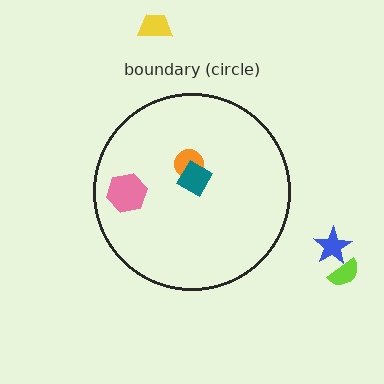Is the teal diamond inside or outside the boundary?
Inside.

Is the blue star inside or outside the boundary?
Outside.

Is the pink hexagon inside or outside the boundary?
Inside.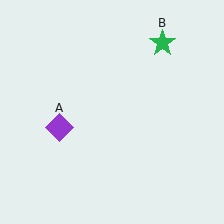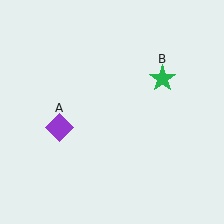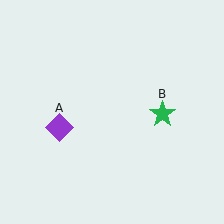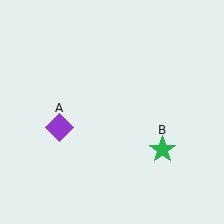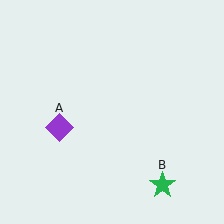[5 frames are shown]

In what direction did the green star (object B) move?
The green star (object B) moved down.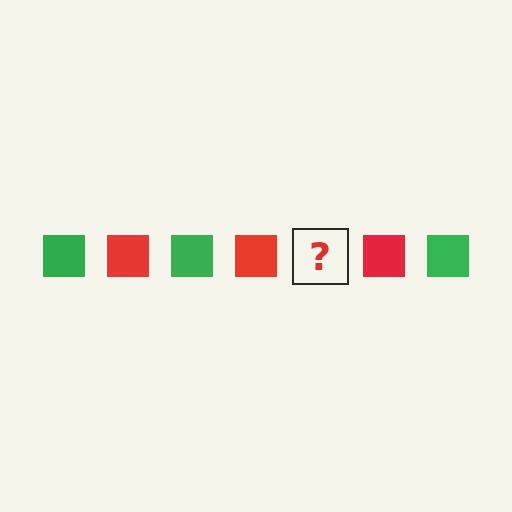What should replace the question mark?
The question mark should be replaced with a green square.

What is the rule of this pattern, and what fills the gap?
The rule is that the pattern cycles through green, red squares. The gap should be filled with a green square.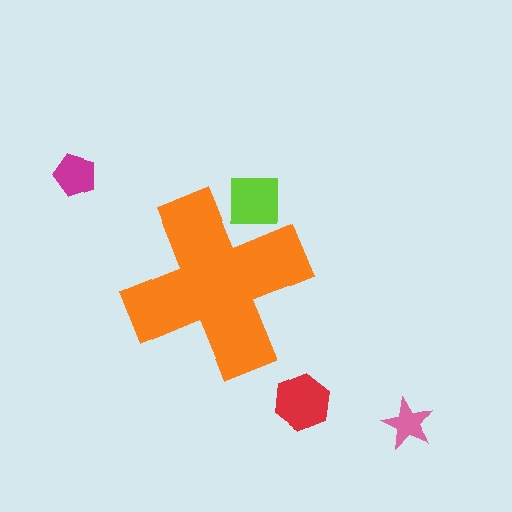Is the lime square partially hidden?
Yes, the lime square is partially hidden behind the orange cross.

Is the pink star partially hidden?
No, the pink star is fully visible.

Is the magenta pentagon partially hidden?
No, the magenta pentagon is fully visible.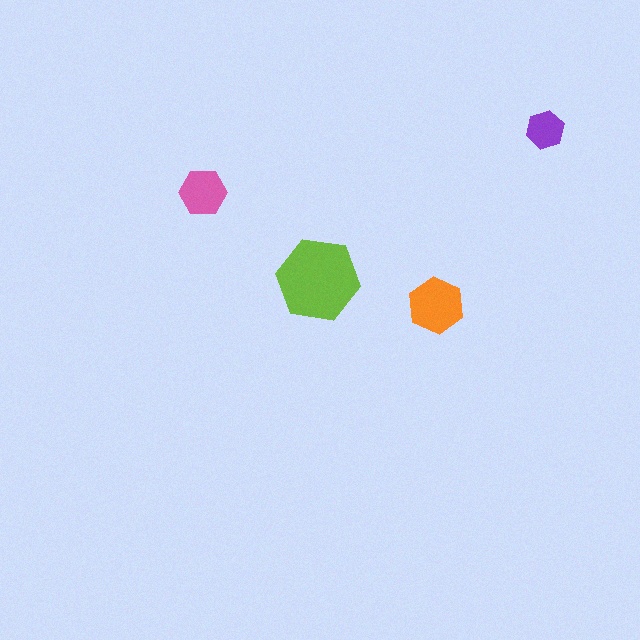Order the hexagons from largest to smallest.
the lime one, the orange one, the pink one, the purple one.